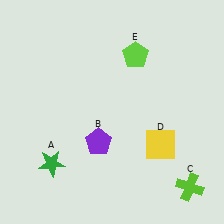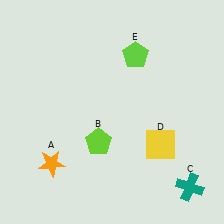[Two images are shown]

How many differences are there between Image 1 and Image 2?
There are 3 differences between the two images.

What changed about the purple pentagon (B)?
In Image 1, B is purple. In Image 2, it changed to lime.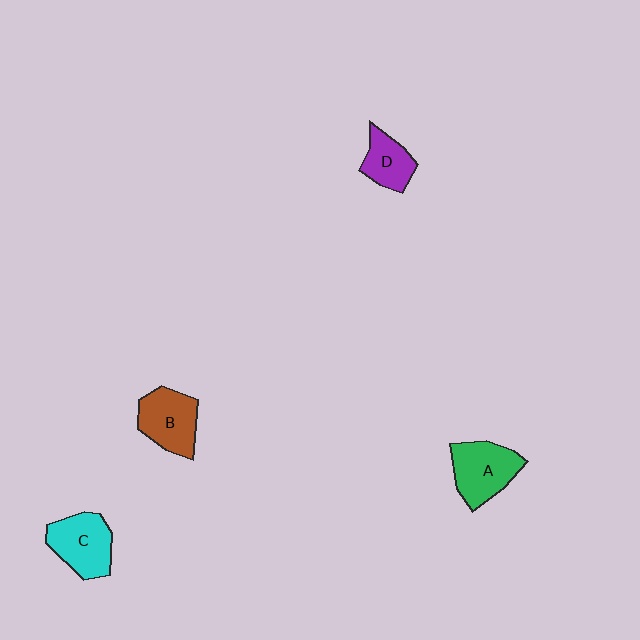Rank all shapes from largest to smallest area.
From largest to smallest: A (green), C (cyan), B (brown), D (purple).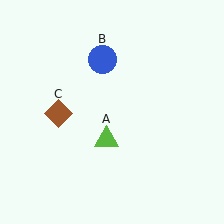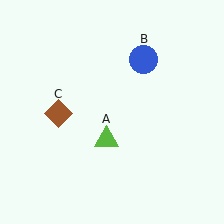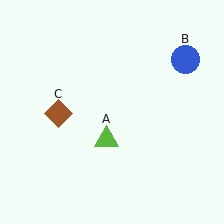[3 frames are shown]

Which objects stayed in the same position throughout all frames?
Lime triangle (object A) and brown diamond (object C) remained stationary.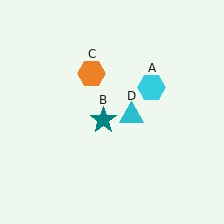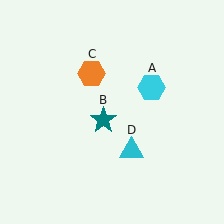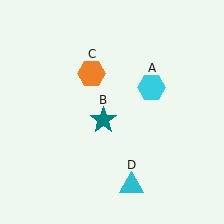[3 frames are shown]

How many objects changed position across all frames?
1 object changed position: cyan triangle (object D).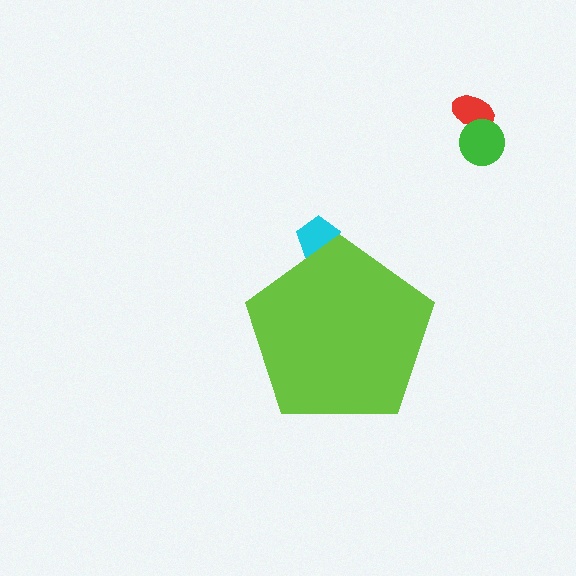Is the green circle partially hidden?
No, the green circle is fully visible.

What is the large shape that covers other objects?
A lime pentagon.